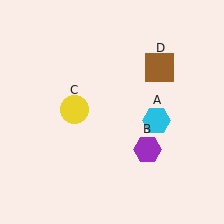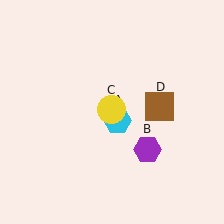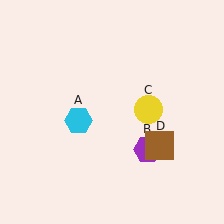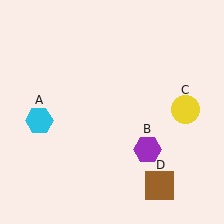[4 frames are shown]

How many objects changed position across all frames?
3 objects changed position: cyan hexagon (object A), yellow circle (object C), brown square (object D).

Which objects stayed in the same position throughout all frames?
Purple hexagon (object B) remained stationary.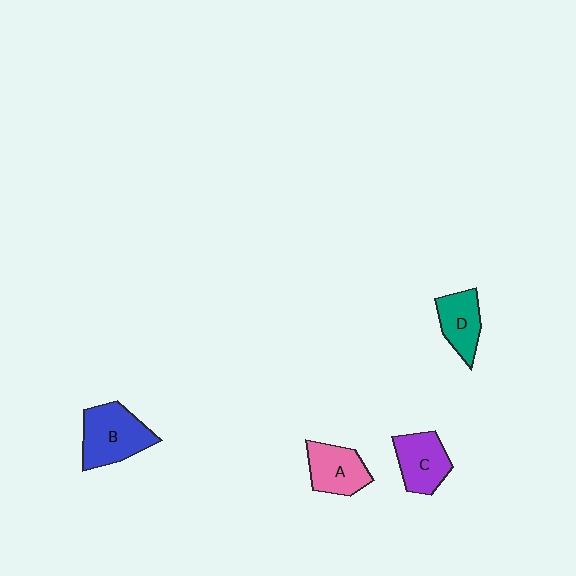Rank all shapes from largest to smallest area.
From largest to smallest: B (blue), C (purple), A (pink), D (teal).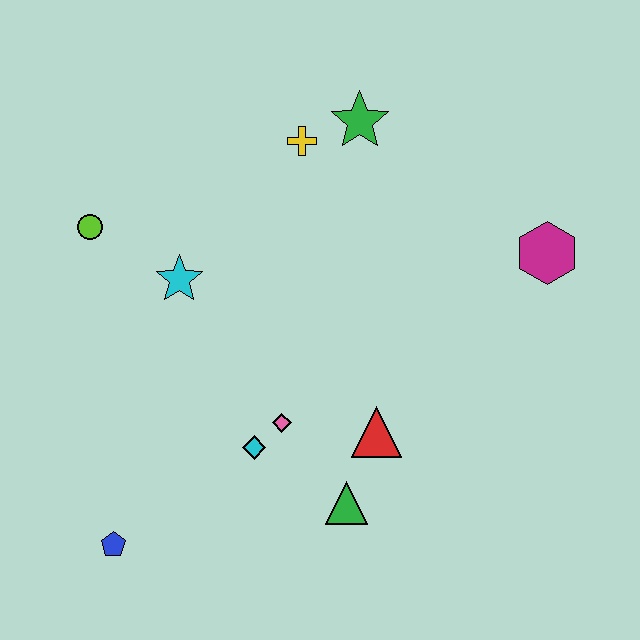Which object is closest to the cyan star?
The lime circle is closest to the cyan star.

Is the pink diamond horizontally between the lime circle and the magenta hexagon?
Yes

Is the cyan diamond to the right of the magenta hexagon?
No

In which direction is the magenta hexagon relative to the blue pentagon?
The magenta hexagon is to the right of the blue pentagon.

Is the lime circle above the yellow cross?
No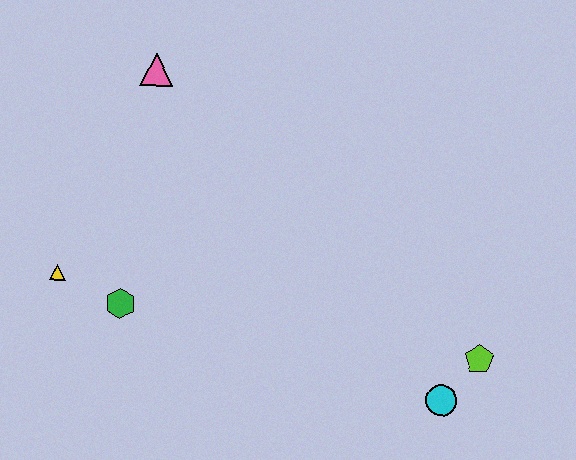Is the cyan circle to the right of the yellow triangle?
Yes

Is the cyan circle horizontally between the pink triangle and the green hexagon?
No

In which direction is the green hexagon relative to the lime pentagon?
The green hexagon is to the left of the lime pentagon.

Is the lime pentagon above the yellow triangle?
No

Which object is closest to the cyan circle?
The lime pentagon is closest to the cyan circle.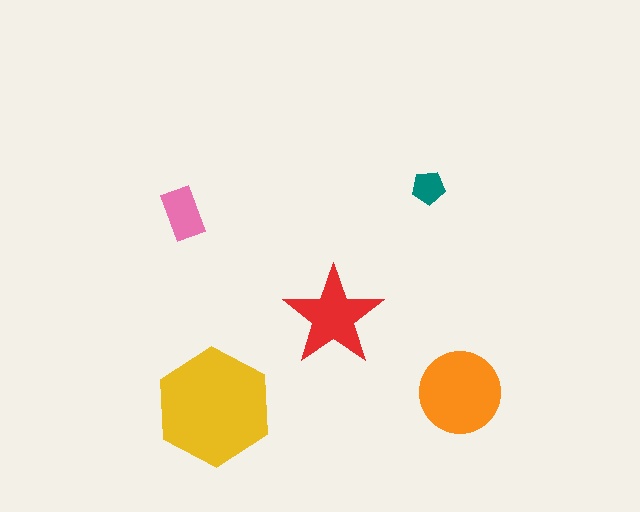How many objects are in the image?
There are 5 objects in the image.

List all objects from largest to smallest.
The yellow hexagon, the orange circle, the red star, the pink rectangle, the teal pentagon.